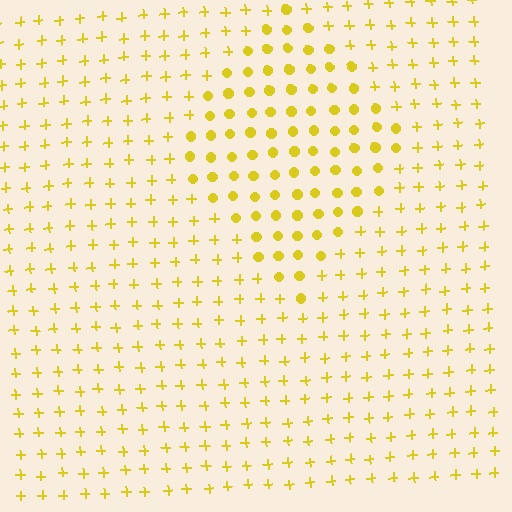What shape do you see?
I see a diamond.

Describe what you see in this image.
The image is filled with small yellow elements arranged in a uniform grid. A diamond-shaped region contains circles, while the surrounding area contains plus signs. The boundary is defined purely by the change in element shape.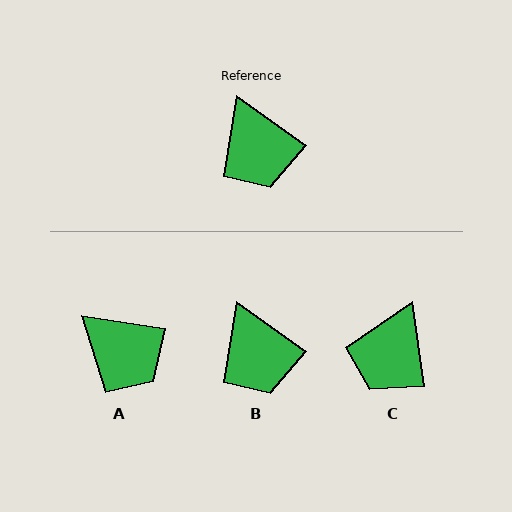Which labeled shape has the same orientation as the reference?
B.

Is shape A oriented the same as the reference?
No, it is off by about 27 degrees.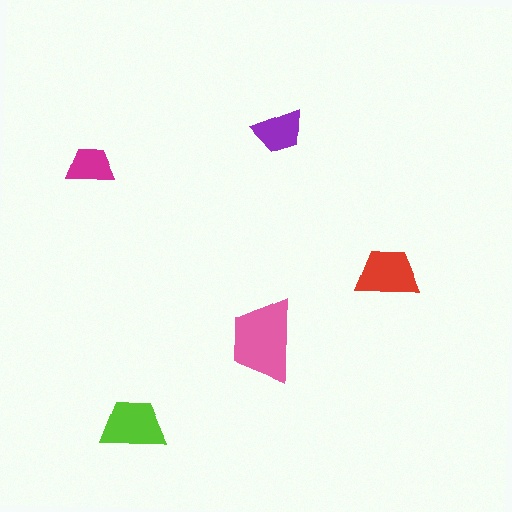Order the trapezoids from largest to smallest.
the pink one, the lime one, the red one, the purple one, the magenta one.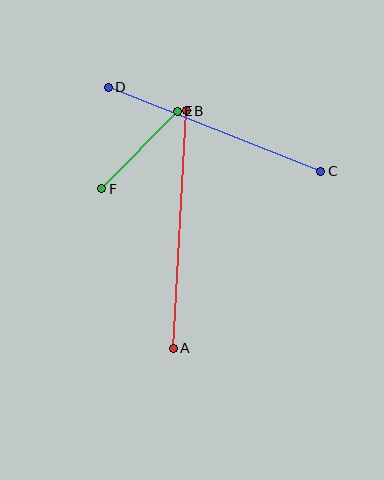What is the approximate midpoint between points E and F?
The midpoint is at approximately (139, 150) pixels.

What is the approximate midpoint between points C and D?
The midpoint is at approximately (215, 129) pixels.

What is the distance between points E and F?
The distance is approximately 108 pixels.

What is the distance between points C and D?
The distance is approximately 229 pixels.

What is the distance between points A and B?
The distance is approximately 238 pixels.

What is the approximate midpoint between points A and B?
The midpoint is at approximately (180, 230) pixels.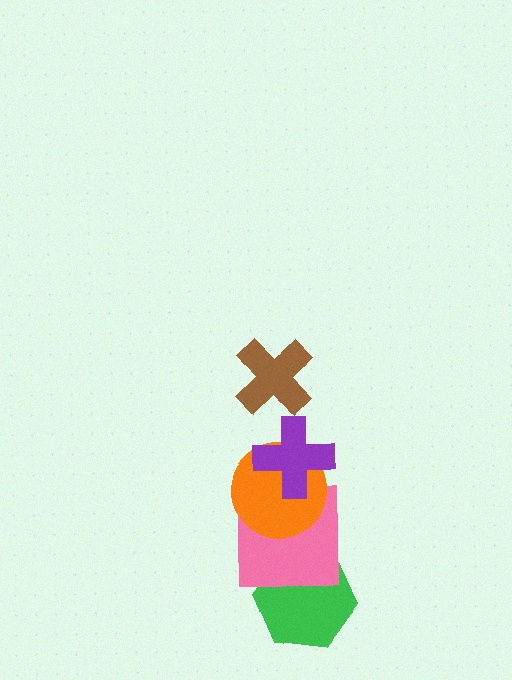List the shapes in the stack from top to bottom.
From top to bottom: the brown cross, the purple cross, the orange circle, the pink square, the green hexagon.